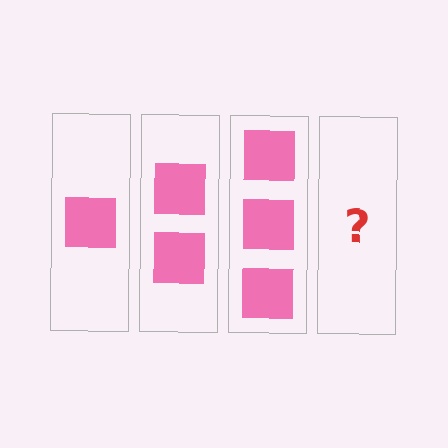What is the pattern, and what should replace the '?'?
The pattern is that each step adds one more square. The '?' should be 4 squares.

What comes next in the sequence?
The next element should be 4 squares.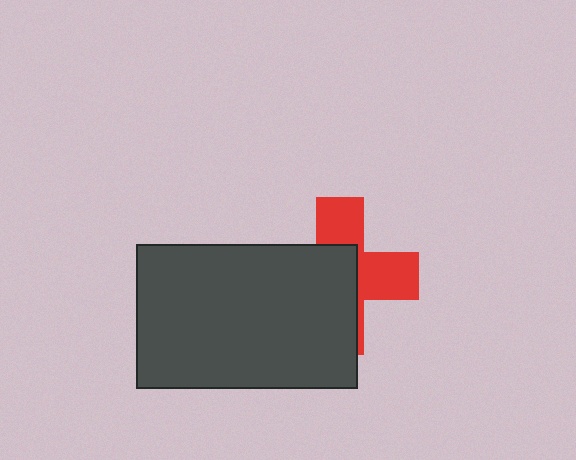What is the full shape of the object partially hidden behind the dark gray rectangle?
The partially hidden object is a red cross.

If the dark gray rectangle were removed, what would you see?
You would see the complete red cross.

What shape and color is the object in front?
The object in front is a dark gray rectangle.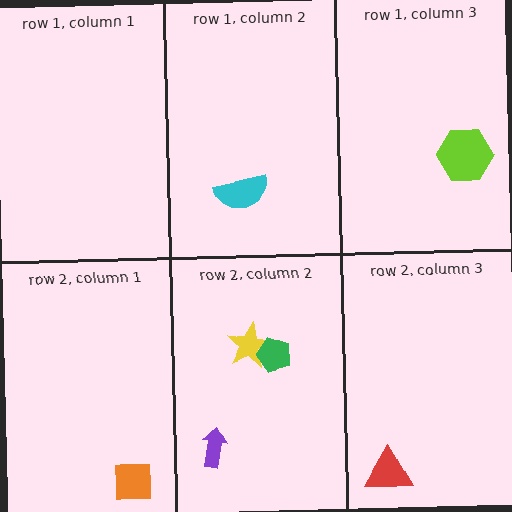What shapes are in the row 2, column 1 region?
The orange square.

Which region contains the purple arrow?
The row 2, column 2 region.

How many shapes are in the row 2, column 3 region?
1.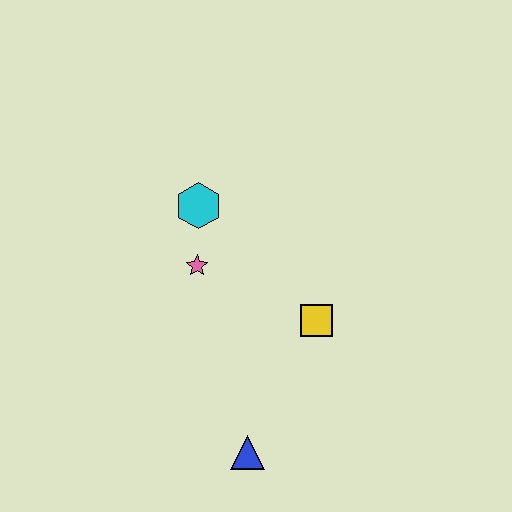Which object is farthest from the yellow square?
The cyan hexagon is farthest from the yellow square.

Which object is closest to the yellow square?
The pink star is closest to the yellow square.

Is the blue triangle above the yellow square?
No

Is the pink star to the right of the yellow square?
No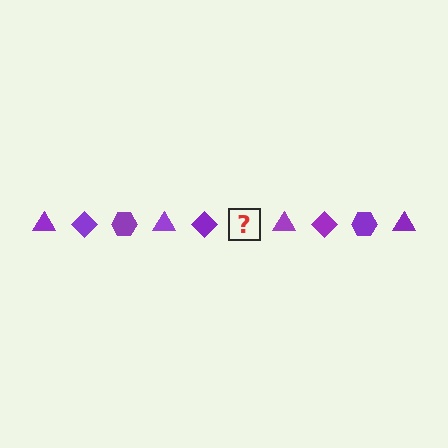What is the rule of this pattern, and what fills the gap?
The rule is that the pattern cycles through triangle, diamond, hexagon shapes in purple. The gap should be filled with a purple hexagon.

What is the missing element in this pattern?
The missing element is a purple hexagon.